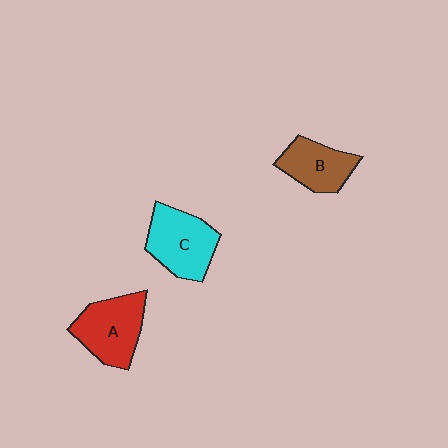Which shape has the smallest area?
Shape B (brown).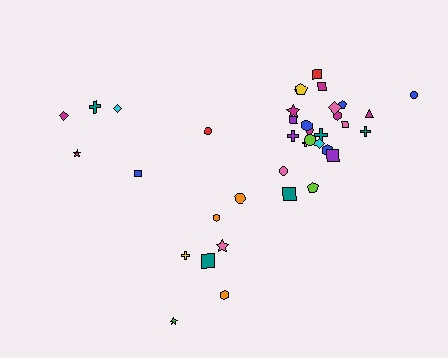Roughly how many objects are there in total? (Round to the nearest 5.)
Roughly 40 objects in total.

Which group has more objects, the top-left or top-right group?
The top-right group.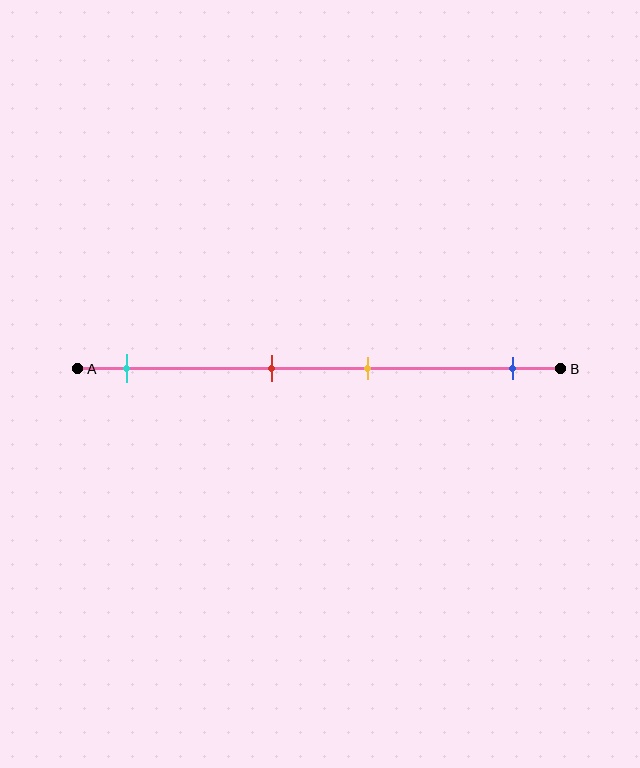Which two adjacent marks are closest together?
The red and yellow marks are the closest adjacent pair.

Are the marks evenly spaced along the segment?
No, the marks are not evenly spaced.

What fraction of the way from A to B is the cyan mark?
The cyan mark is approximately 10% (0.1) of the way from A to B.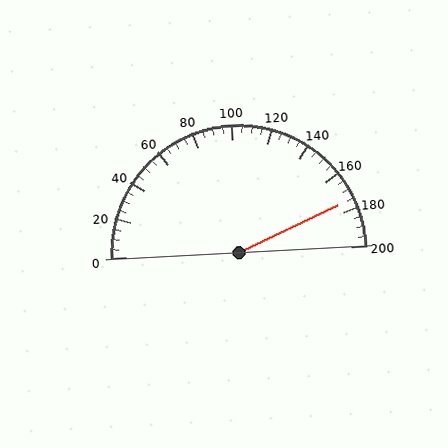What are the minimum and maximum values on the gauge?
The gauge ranges from 0 to 200.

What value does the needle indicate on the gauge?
The needle indicates approximately 175.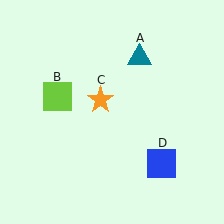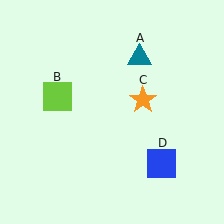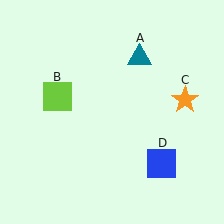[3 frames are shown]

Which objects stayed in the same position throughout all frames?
Teal triangle (object A) and lime square (object B) and blue square (object D) remained stationary.